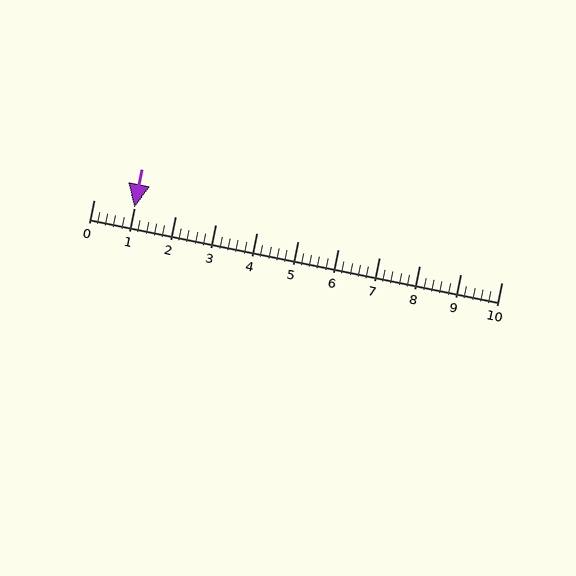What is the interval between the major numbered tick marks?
The major tick marks are spaced 1 units apart.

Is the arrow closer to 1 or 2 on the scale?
The arrow is closer to 1.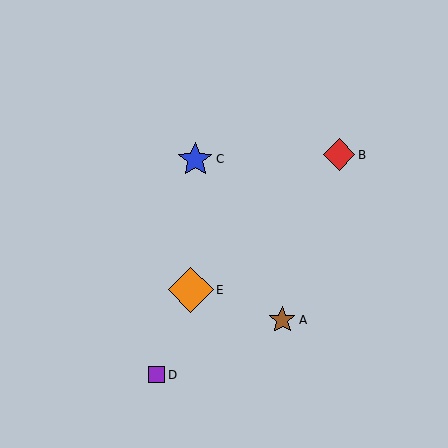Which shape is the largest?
The orange diamond (labeled E) is the largest.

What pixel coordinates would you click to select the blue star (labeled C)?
Click at (195, 159) to select the blue star C.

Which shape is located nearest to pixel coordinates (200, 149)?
The blue star (labeled C) at (195, 159) is nearest to that location.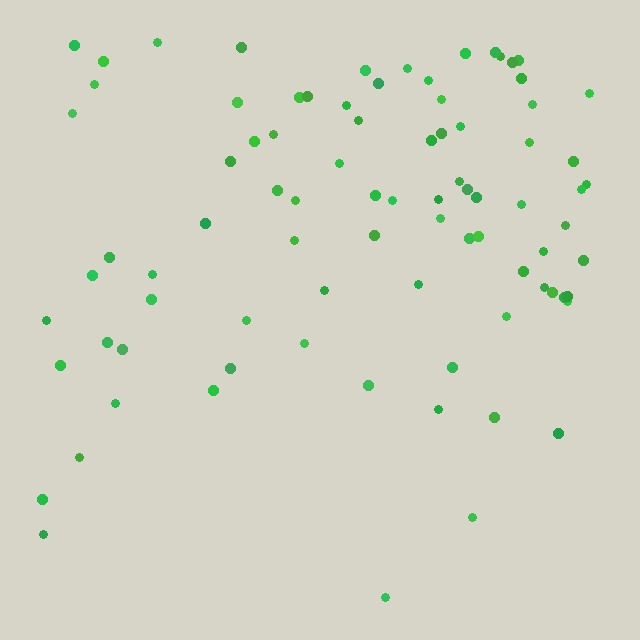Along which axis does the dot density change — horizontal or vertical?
Vertical.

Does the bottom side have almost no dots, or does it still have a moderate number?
Still a moderate number, just noticeably fewer than the top.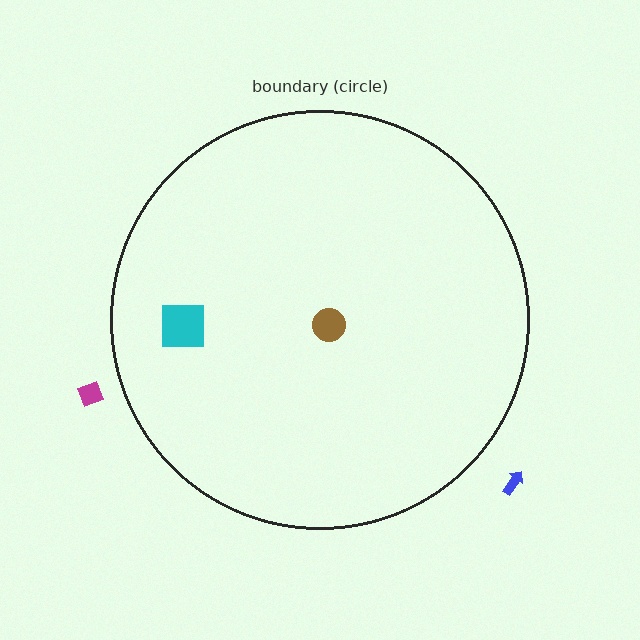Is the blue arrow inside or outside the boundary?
Outside.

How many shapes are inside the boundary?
2 inside, 2 outside.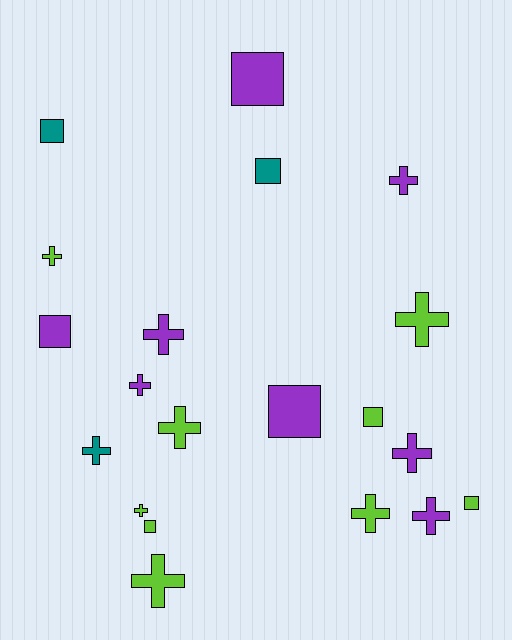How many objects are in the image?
There are 20 objects.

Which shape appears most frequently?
Cross, with 12 objects.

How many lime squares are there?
There are 3 lime squares.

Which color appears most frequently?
Lime, with 9 objects.